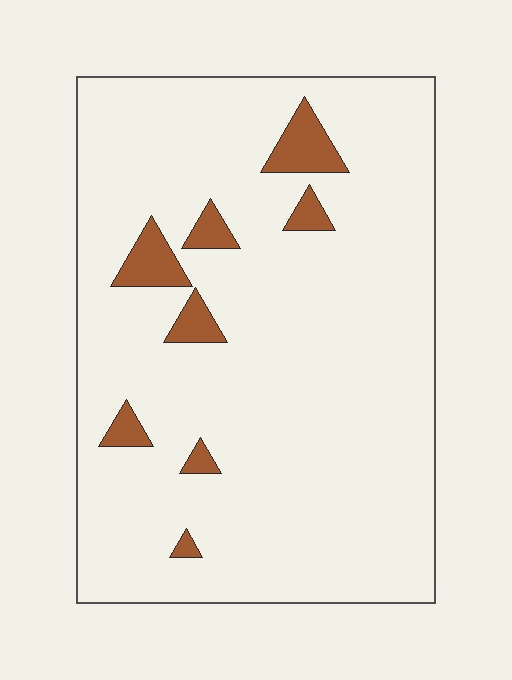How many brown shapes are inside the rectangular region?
8.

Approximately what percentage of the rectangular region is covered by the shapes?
Approximately 5%.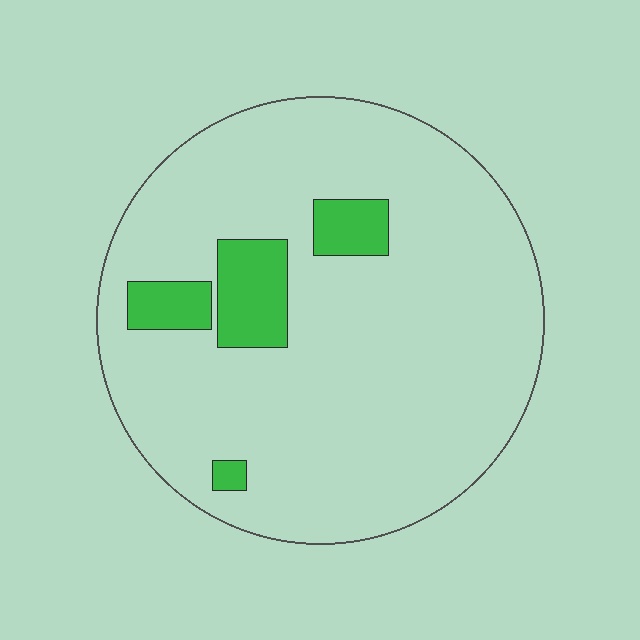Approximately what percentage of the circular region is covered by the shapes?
Approximately 10%.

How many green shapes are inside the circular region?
4.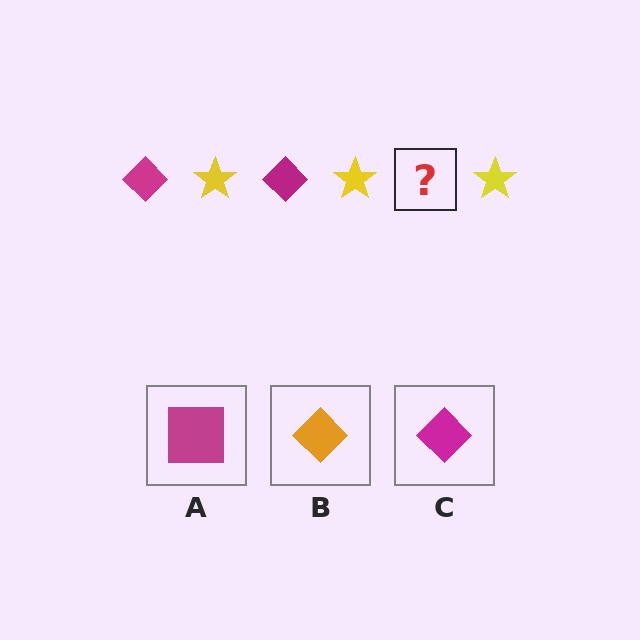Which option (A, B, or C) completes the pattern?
C.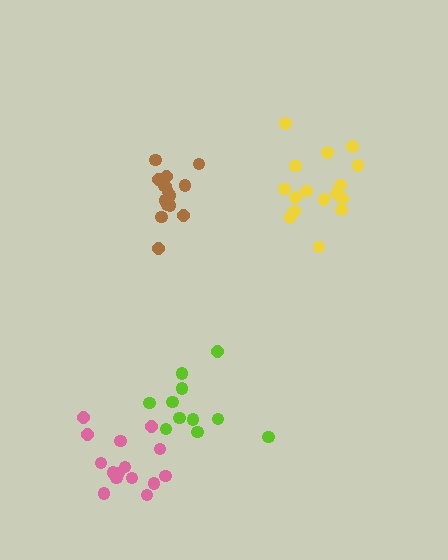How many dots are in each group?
Group 1: 15 dots, Group 2: 16 dots, Group 3: 11 dots, Group 4: 15 dots (57 total).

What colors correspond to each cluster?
The clusters are colored: brown, yellow, lime, pink.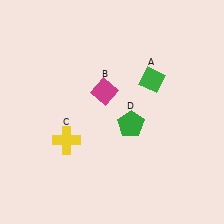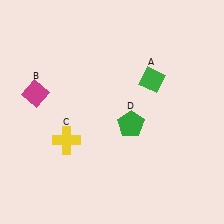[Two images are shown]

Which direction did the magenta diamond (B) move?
The magenta diamond (B) moved left.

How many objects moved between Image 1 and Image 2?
1 object moved between the two images.